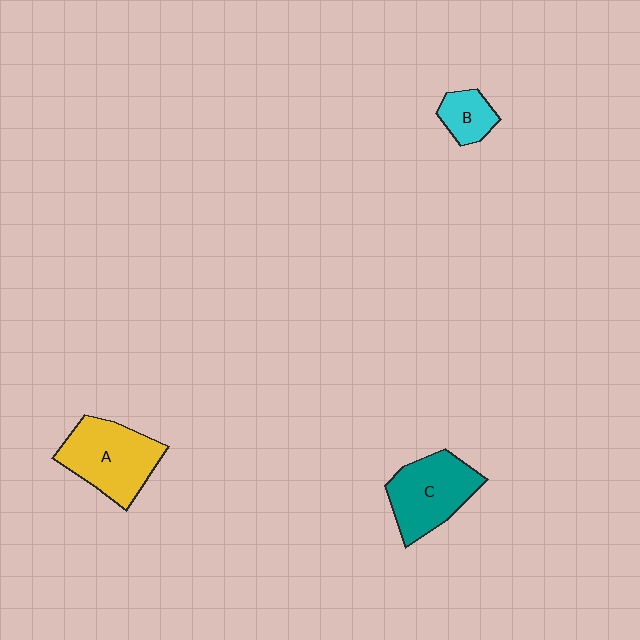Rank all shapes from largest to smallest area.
From largest to smallest: A (yellow), C (teal), B (cyan).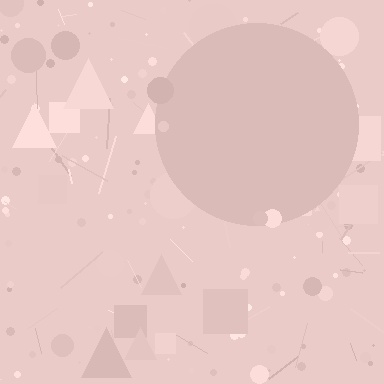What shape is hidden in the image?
A circle is hidden in the image.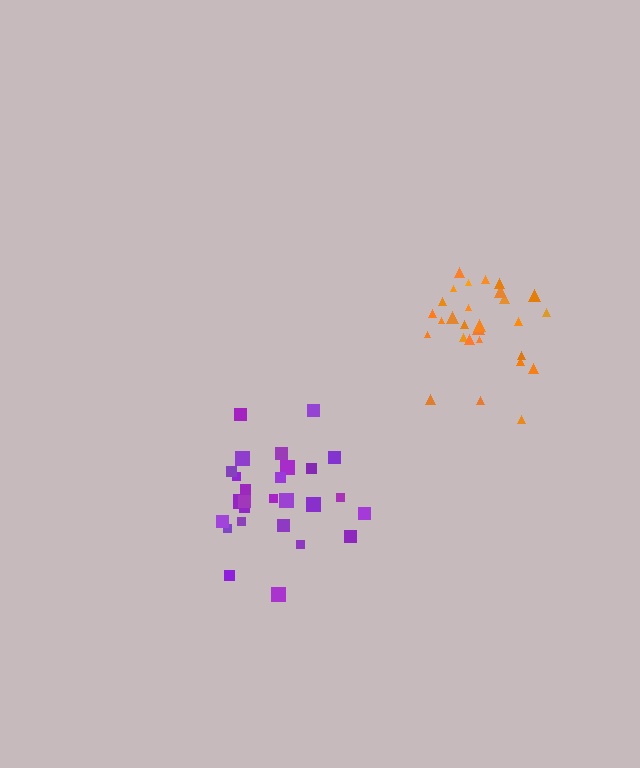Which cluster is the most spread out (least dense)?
Purple.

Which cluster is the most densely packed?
Orange.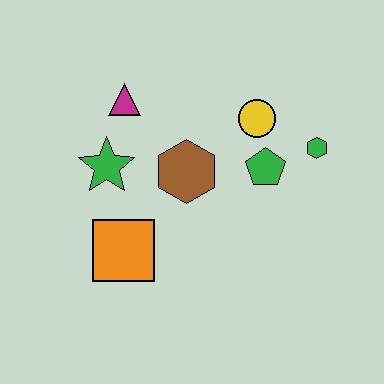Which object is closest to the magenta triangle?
The green star is closest to the magenta triangle.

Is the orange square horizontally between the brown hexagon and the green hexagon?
No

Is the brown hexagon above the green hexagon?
No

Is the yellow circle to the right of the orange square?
Yes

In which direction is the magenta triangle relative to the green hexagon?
The magenta triangle is to the left of the green hexagon.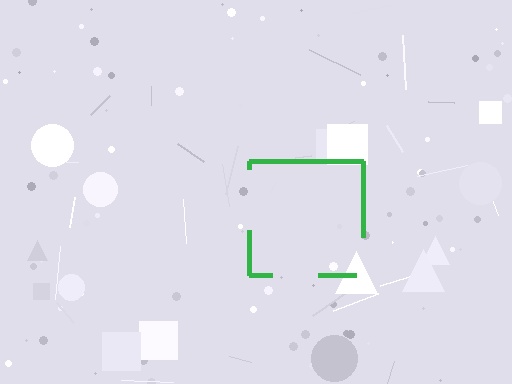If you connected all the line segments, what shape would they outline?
They would outline a square.